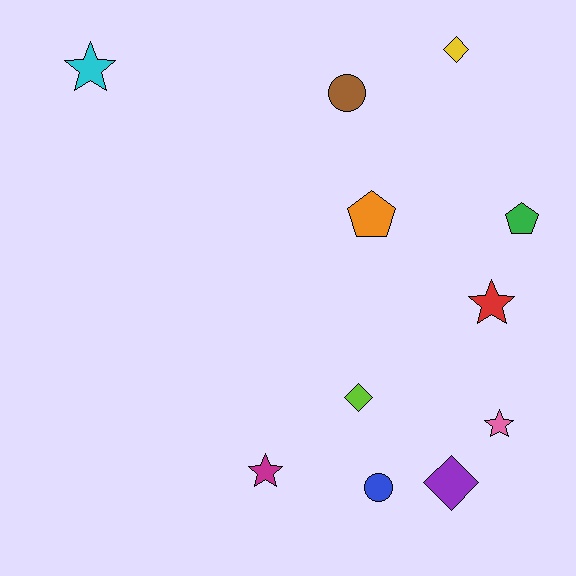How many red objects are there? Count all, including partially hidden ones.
There is 1 red object.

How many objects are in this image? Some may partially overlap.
There are 11 objects.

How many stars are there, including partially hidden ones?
There are 4 stars.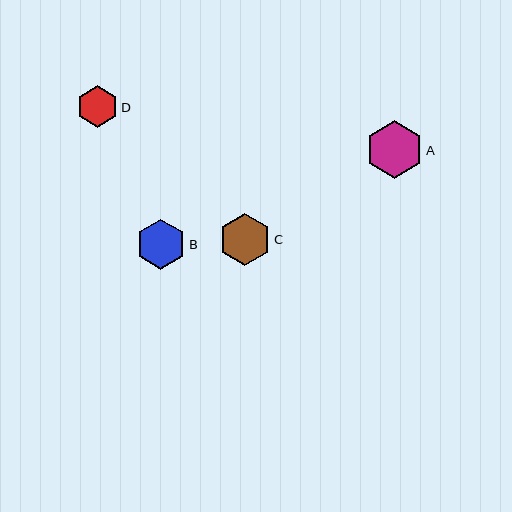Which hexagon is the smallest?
Hexagon D is the smallest with a size of approximately 42 pixels.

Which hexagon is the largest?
Hexagon A is the largest with a size of approximately 58 pixels.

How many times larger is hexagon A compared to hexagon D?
Hexagon A is approximately 1.4 times the size of hexagon D.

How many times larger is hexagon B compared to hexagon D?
Hexagon B is approximately 1.2 times the size of hexagon D.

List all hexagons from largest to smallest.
From largest to smallest: A, C, B, D.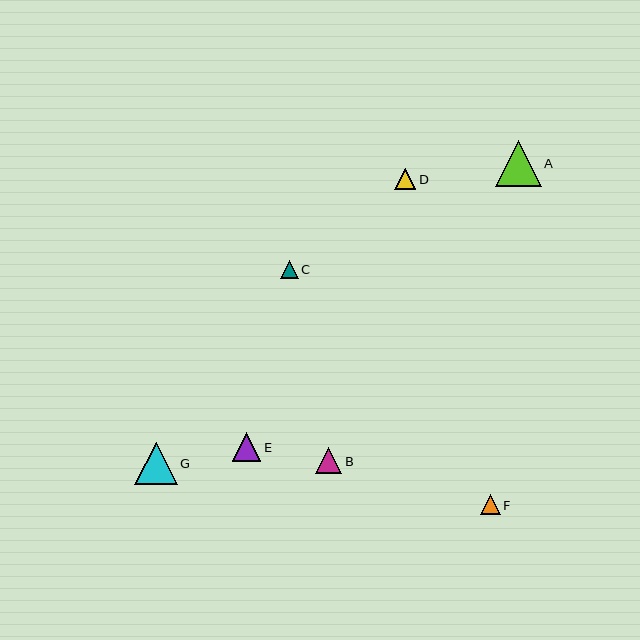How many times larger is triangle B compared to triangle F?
Triangle B is approximately 1.3 times the size of triangle F.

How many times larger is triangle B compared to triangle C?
Triangle B is approximately 1.5 times the size of triangle C.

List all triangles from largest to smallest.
From largest to smallest: A, G, E, B, D, F, C.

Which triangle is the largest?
Triangle A is the largest with a size of approximately 46 pixels.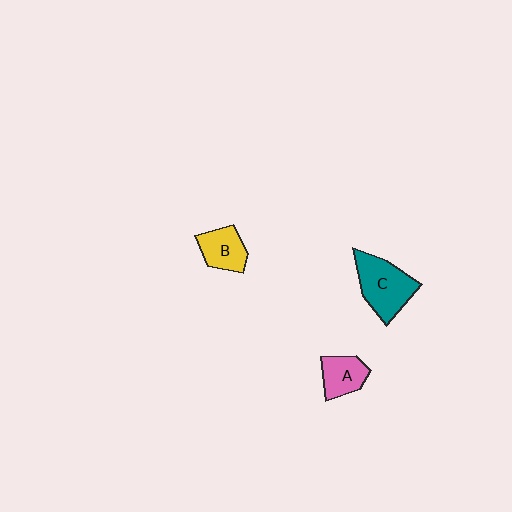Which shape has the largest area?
Shape C (teal).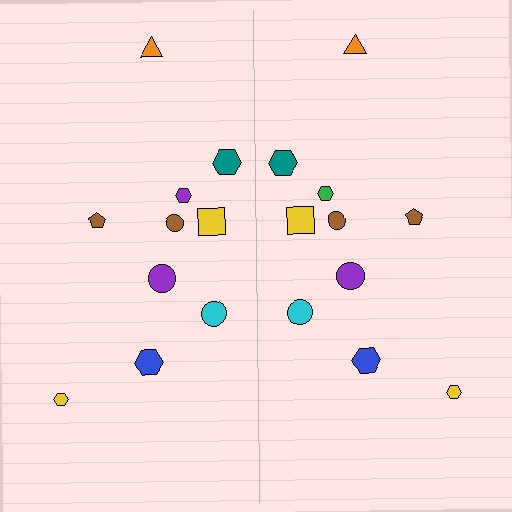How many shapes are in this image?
There are 20 shapes in this image.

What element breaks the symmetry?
The green hexagon on the right side breaks the symmetry — its mirror counterpart is purple.